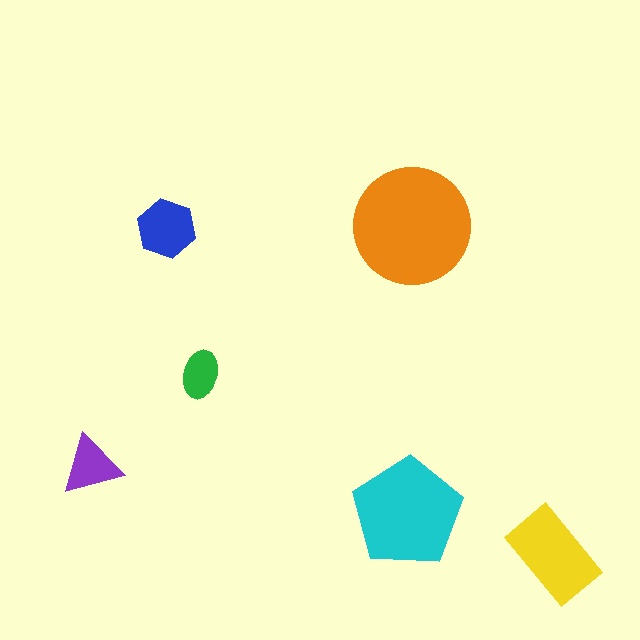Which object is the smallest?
The green ellipse.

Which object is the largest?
The orange circle.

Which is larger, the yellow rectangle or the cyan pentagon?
The cyan pentagon.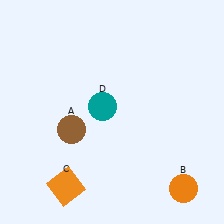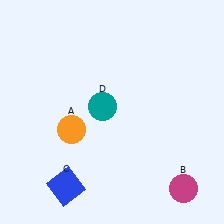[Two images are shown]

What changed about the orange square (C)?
In Image 1, C is orange. In Image 2, it changed to blue.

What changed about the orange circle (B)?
In Image 1, B is orange. In Image 2, it changed to magenta.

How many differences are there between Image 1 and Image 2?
There are 3 differences between the two images.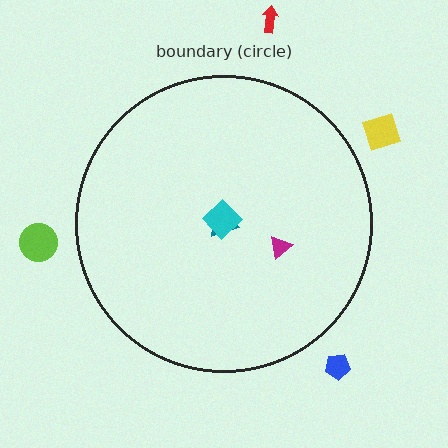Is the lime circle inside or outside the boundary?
Outside.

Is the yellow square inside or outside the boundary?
Outside.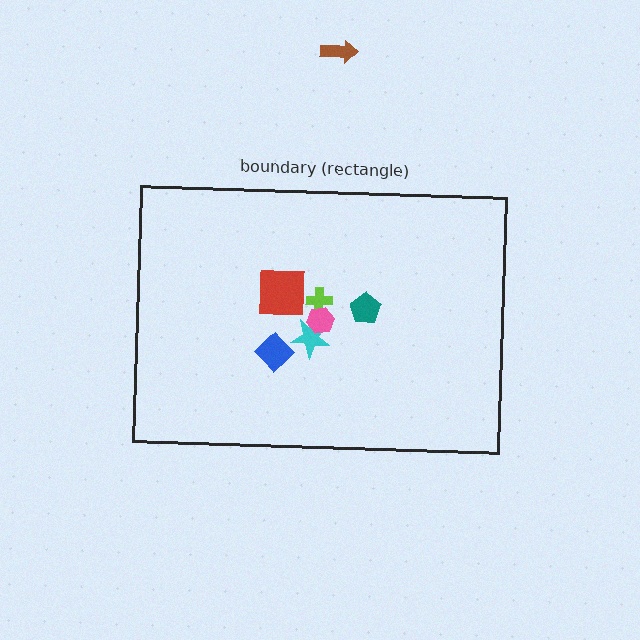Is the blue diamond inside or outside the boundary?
Inside.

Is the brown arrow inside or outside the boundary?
Outside.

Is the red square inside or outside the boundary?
Inside.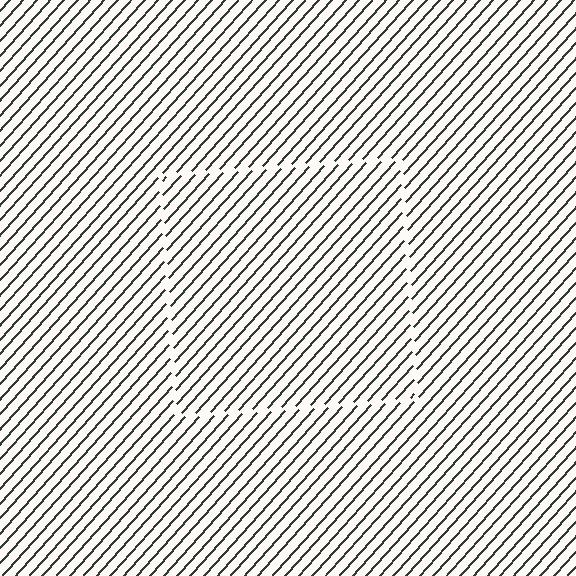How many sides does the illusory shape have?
4 sides — the line-ends trace a square.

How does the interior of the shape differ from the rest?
The interior of the shape contains the same grating, shifted by half a period — the contour is defined by the phase discontinuity where line-ends from the inner and outer gratings abut.